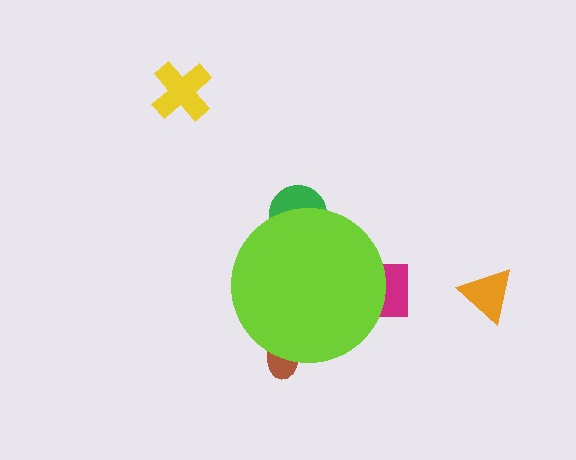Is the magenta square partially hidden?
Yes, the magenta square is partially hidden behind the lime circle.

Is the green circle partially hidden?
Yes, the green circle is partially hidden behind the lime circle.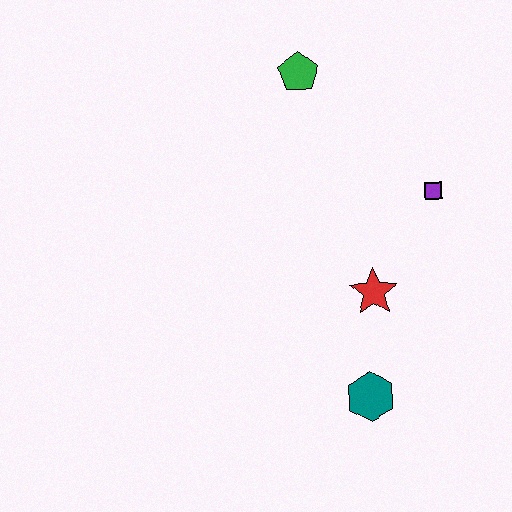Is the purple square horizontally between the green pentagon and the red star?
No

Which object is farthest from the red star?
The green pentagon is farthest from the red star.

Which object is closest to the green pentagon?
The purple square is closest to the green pentagon.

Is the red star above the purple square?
No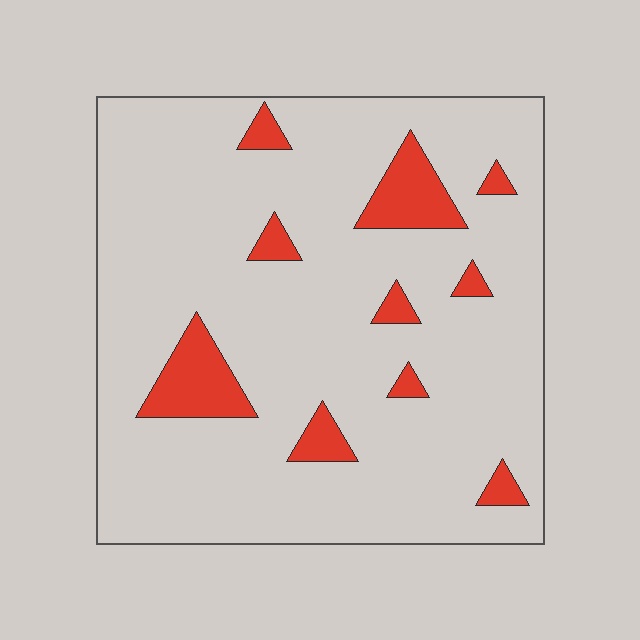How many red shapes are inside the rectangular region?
10.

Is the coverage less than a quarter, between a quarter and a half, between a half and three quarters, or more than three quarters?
Less than a quarter.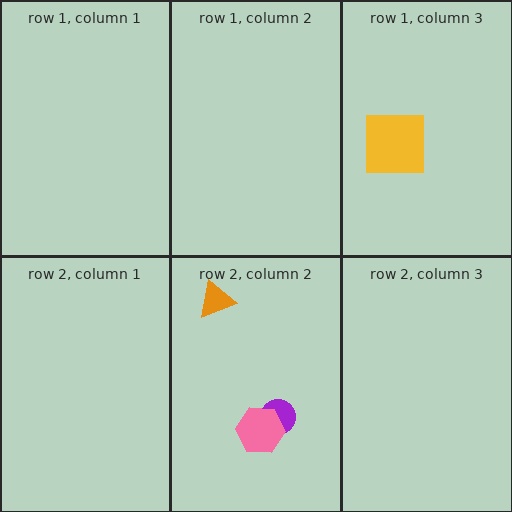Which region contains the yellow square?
The row 1, column 3 region.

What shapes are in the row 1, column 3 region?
The yellow square.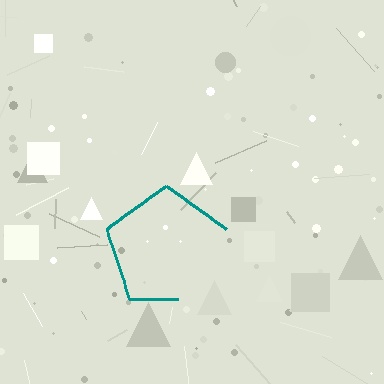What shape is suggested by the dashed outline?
The dashed outline suggests a pentagon.